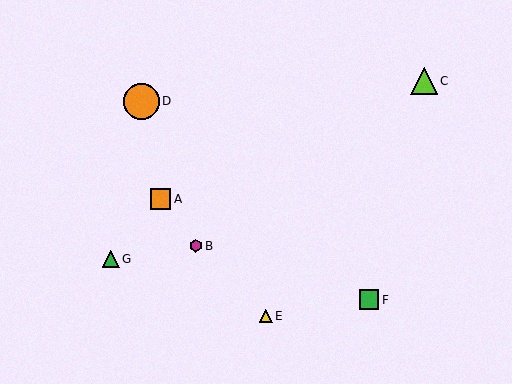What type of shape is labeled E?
Shape E is a yellow triangle.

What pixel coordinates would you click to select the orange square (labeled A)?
Click at (160, 199) to select the orange square A.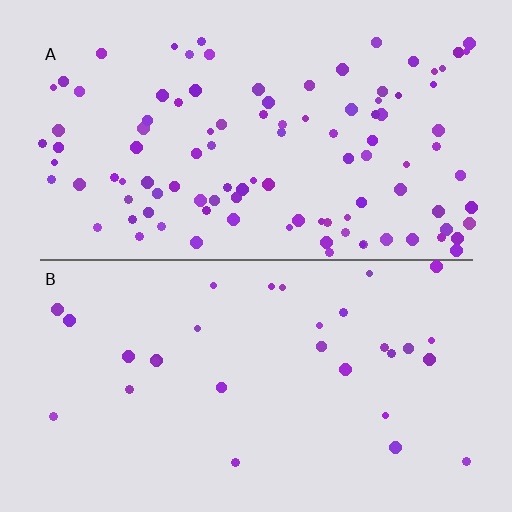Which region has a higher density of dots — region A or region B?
A (the top).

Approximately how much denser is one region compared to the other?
Approximately 3.4× — region A over region B.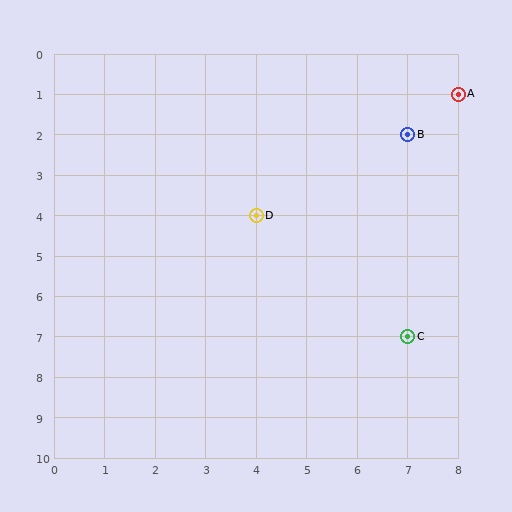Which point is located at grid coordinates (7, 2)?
Point B is at (7, 2).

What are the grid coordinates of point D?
Point D is at grid coordinates (4, 4).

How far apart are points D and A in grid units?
Points D and A are 4 columns and 3 rows apart (about 5.0 grid units diagonally).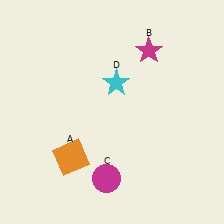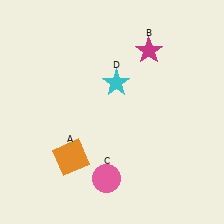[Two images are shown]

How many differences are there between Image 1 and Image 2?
There is 1 difference between the two images.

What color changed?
The circle (C) changed from magenta in Image 1 to pink in Image 2.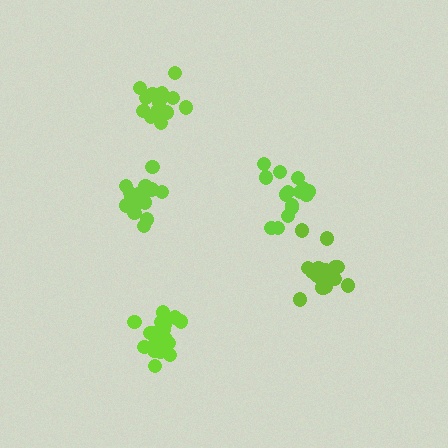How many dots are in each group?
Group 1: 15 dots, Group 2: 15 dots, Group 3: 20 dots, Group 4: 21 dots, Group 5: 19 dots (90 total).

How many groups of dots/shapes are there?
There are 5 groups.